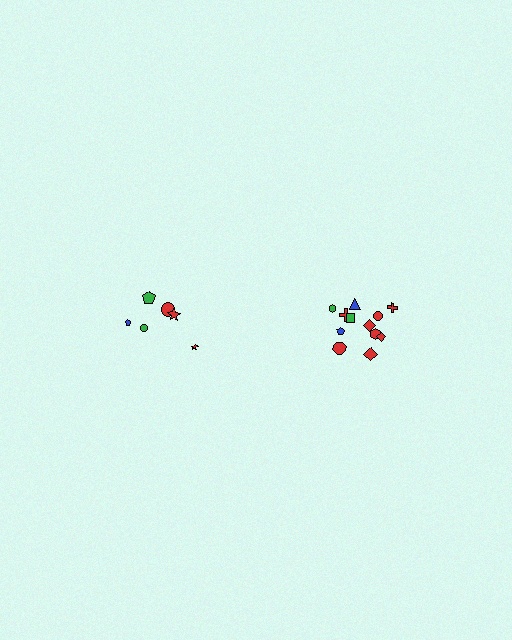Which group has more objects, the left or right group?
The right group.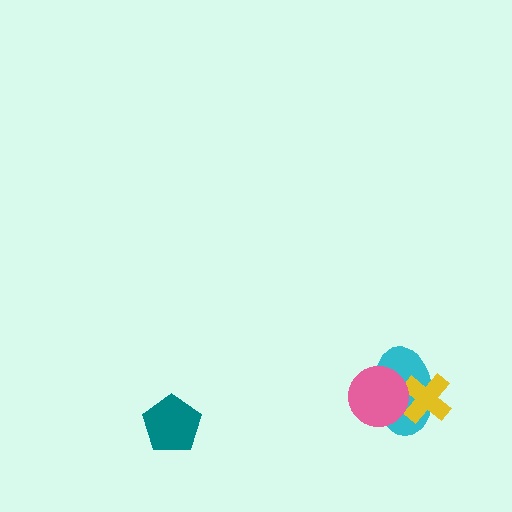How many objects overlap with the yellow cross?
2 objects overlap with the yellow cross.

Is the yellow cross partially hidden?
Yes, it is partially covered by another shape.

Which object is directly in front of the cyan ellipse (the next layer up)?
The yellow cross is directly in front of the cyan ellipse.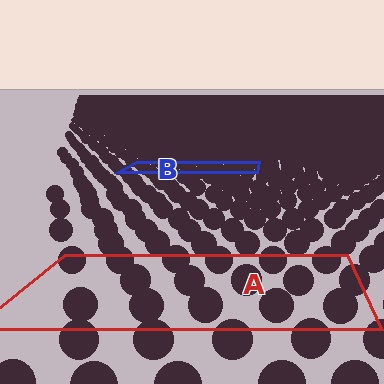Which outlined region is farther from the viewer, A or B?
Region B is farther from the viewer — the texture elements inside it appear smaller and more densely packed.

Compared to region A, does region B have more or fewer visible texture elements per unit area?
Region B has more texture elements per unit area — they are packed more densely because it is farther away.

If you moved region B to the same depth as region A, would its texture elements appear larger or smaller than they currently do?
They would appear larger. At a closer depth, the same texture elements are projected at a bigger on-screen size.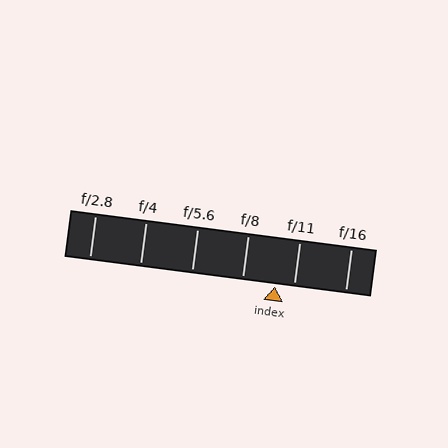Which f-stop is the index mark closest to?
The index mark is closest to f/11.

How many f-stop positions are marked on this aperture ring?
There are 6 f-stop positions marked.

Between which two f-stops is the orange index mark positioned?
The index mark is between f/8 and f/11.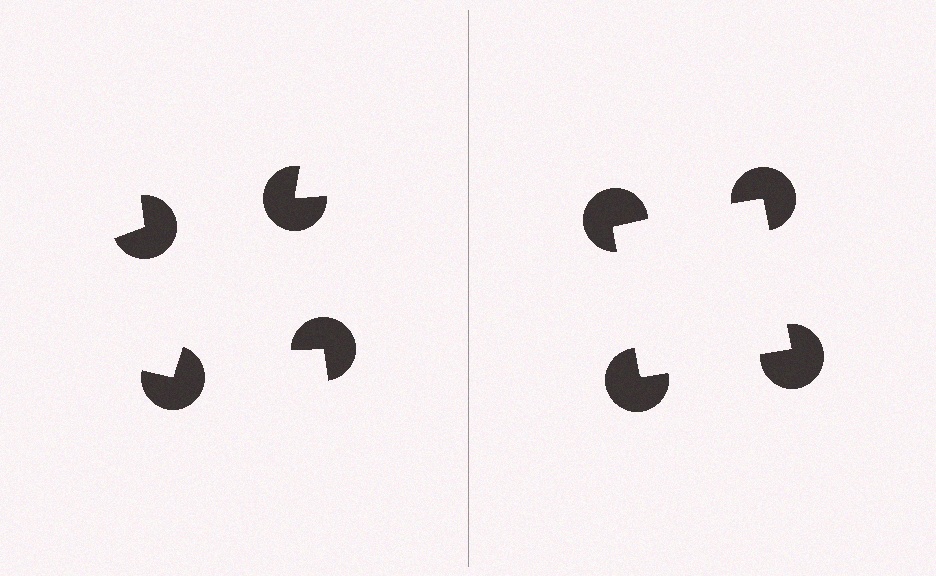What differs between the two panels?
The pac-man discs are positioned identically on both sides; only the wedge orientations differ. On the right they align to a square; on the left they are misaligned.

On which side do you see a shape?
An illusory square appears on the right side. On the left side the wedge cuts are rotated, so no coherent shape forms.